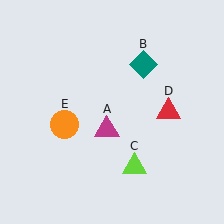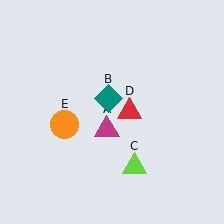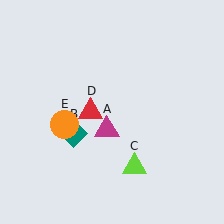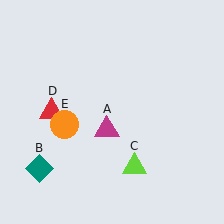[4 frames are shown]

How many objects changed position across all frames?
2 objects changed position: teal diamond (object B), red triangle (object D).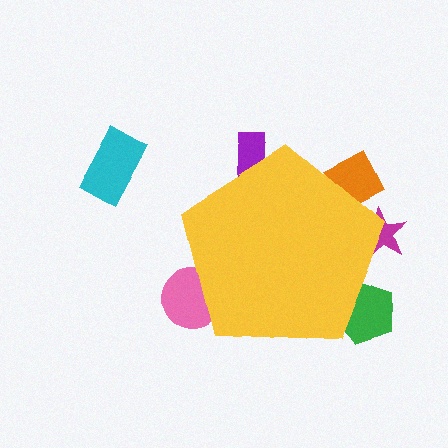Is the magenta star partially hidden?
Yes, the magenta star is partially hidden behind the yellow pentagon.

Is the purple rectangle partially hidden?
Yes, the purple rectangle is partially hidden behind the yellow pentagon.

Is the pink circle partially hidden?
Yes, the pink circle is partially hidden behind the yellow pentagon.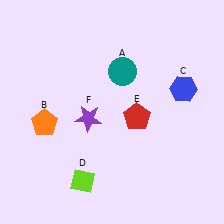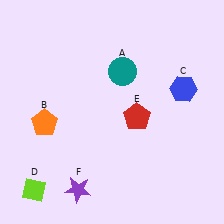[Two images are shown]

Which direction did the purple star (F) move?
The purple star (F) moved down.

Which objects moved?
The objects that moved are: the lime diamond (D), the purple star (F).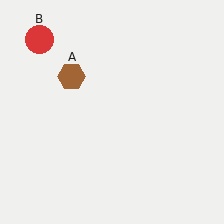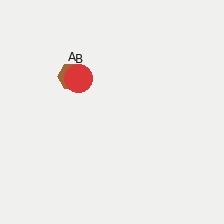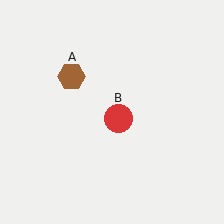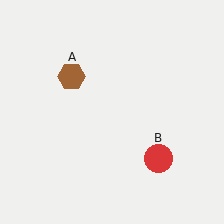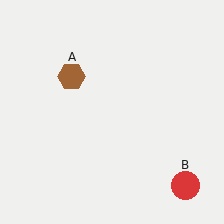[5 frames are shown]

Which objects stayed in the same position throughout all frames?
Brown hexagon (object A) remained stationary.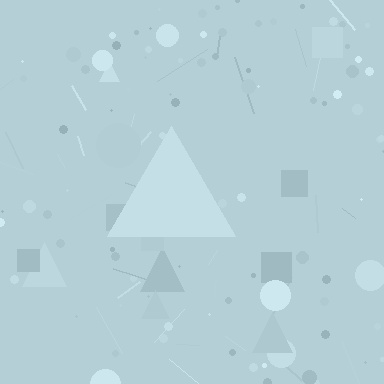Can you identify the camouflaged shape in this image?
The camouflaged shape is a triangle.